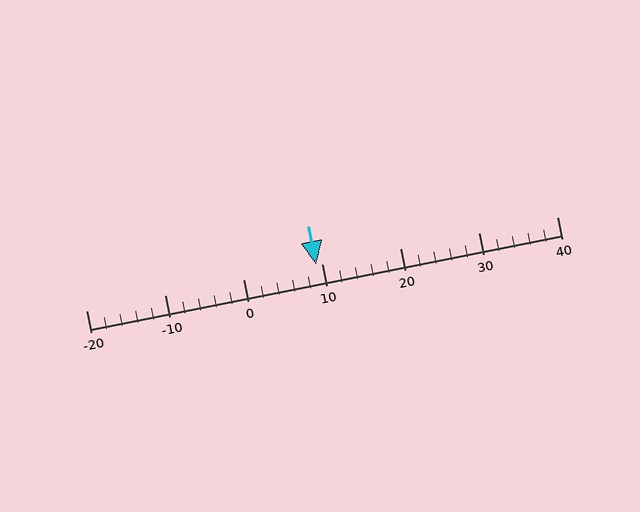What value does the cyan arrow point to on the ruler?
The cyan arrow points to approximately 9.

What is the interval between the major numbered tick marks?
The major tick marks are spaced 10 units apart.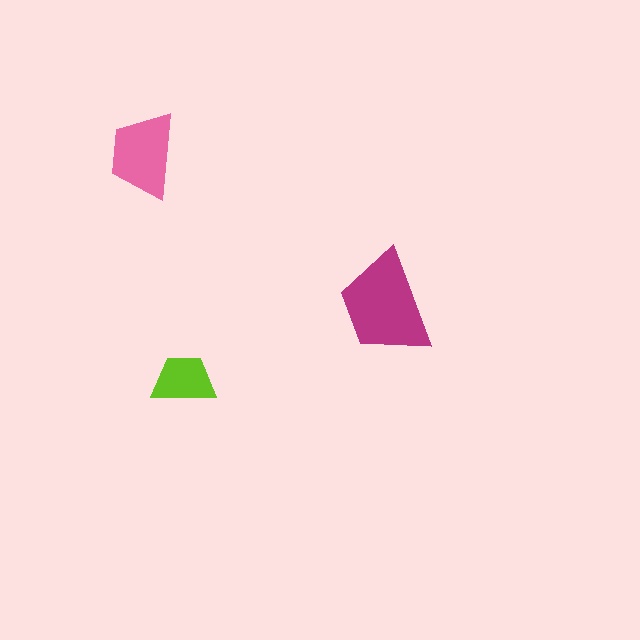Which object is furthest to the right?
The magenta trapezoid is rightmost.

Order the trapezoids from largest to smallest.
the magenta one, the pink one, the lime one.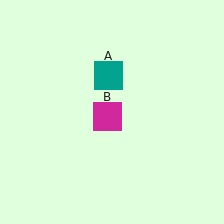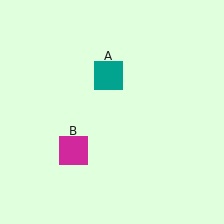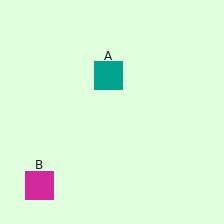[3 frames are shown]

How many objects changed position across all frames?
1 object changed position: magenta square (object B).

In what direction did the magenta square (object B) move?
The magenta square (object B) moved down and to the left.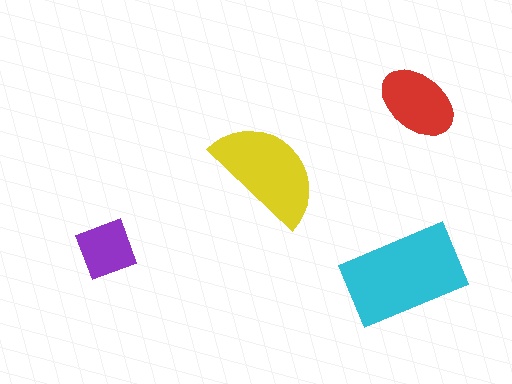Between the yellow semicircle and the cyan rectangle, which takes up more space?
The cyan rectangle.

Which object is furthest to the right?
The red ellipse is rightmost.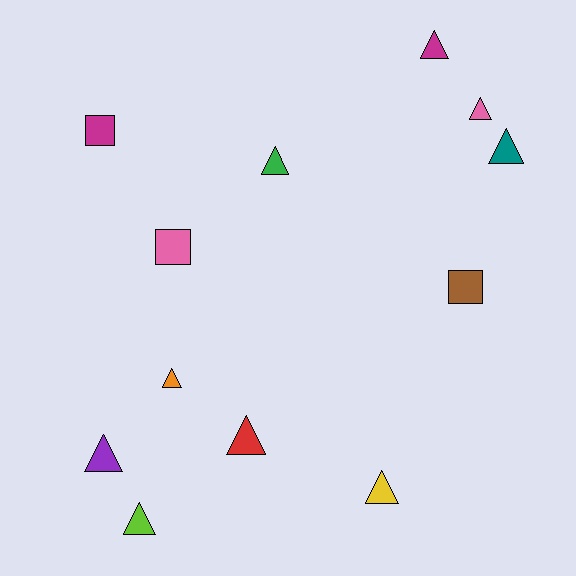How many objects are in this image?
There are 12 objects.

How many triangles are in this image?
There are 9 triangles.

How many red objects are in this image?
There is 1 red object.